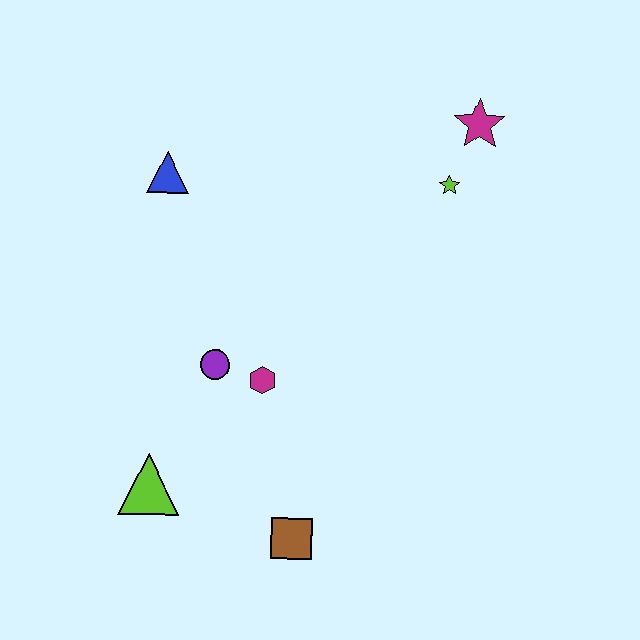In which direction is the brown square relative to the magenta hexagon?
The brown square is below the magenta hexagon.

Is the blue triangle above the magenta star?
No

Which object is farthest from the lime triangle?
The magenta star is farthest from the lime triangle.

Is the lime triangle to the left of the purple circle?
Yes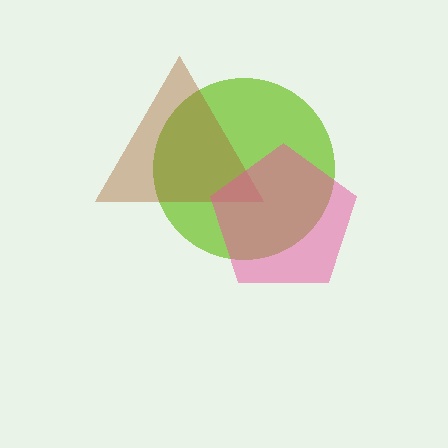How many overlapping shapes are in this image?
There are 3 overlapping shapes in the image.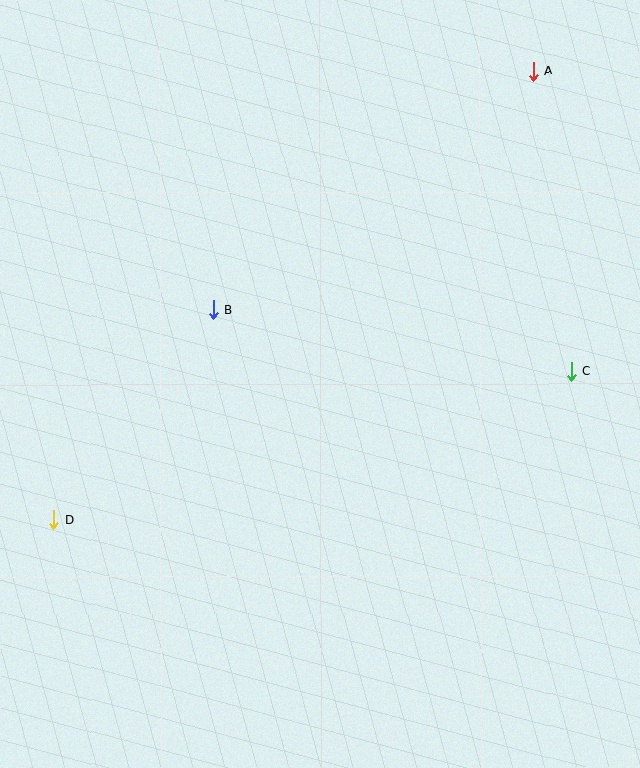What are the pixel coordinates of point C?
Point C is at (571, 372).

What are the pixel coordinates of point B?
Point B is at (213, 310).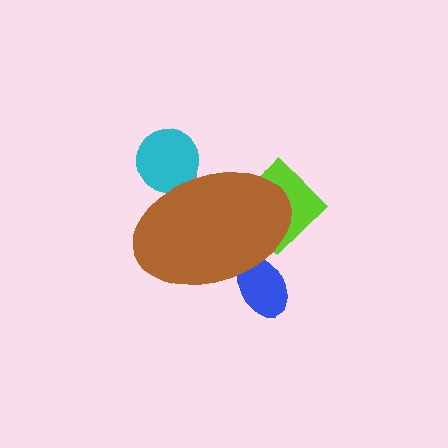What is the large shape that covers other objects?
A brown ellipse.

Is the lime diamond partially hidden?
Yes, the lime diamond is partially hidden behind the brown ellipse.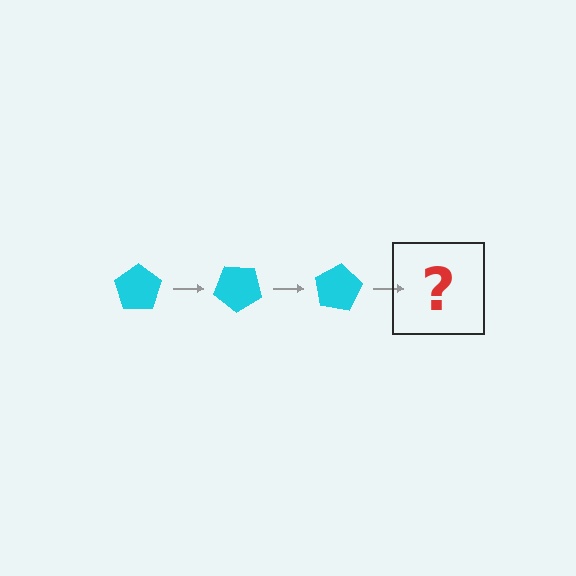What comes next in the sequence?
The next element should be a cyan pentagon rotated 120 degrees.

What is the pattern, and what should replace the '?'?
The pattern is that the pentagon rotates 40 degrees each step. The '?' should be a cyan pentagon rotated 120 degrees.